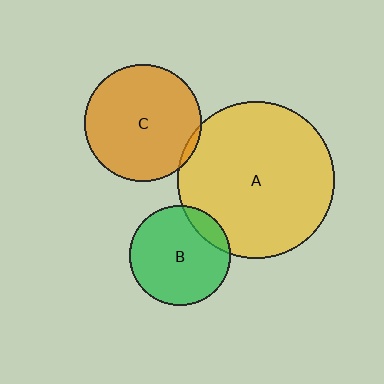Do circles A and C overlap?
Yes.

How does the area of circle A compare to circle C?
Approximately 1.8 times.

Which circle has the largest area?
Circle A (yellow).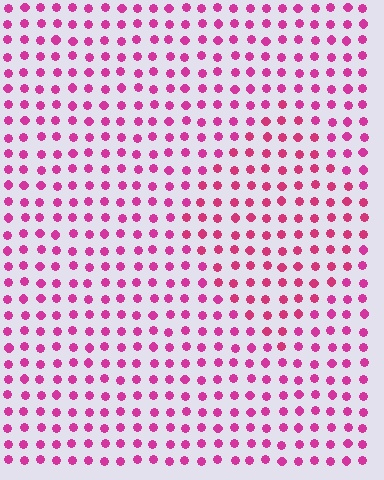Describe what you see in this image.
The image is filled with small magenta elements in a uniform arrangement. A diamond-shaped region is visible where the elements are tinted to a slightly different hue, forming a subtle color boundary.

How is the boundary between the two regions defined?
The boundary is defined purely by a slight shift in hue (about 15 degrees). Spacing, size, and orientation are identical on both sides.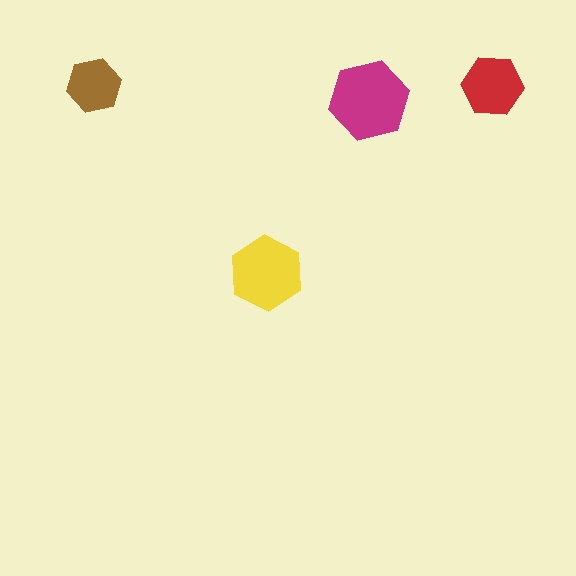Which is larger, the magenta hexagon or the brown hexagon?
The magenta one.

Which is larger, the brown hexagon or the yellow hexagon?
The yellow one.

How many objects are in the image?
There are 4 objects in the image.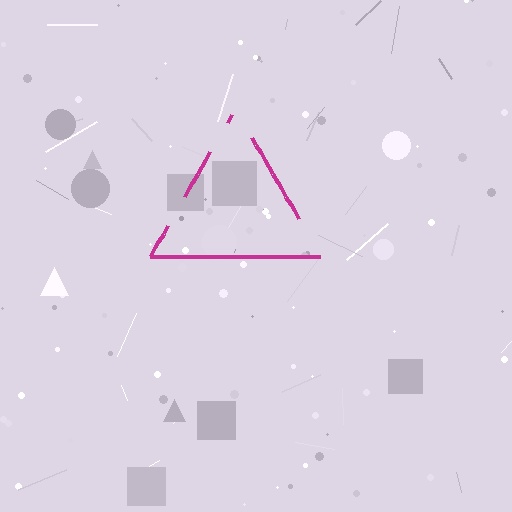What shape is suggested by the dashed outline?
The dashed outline suggests a triangle.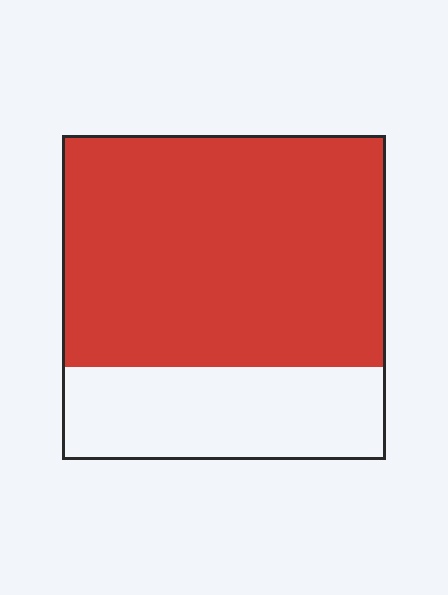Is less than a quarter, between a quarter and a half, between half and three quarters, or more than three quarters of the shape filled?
Between half and three quarters.